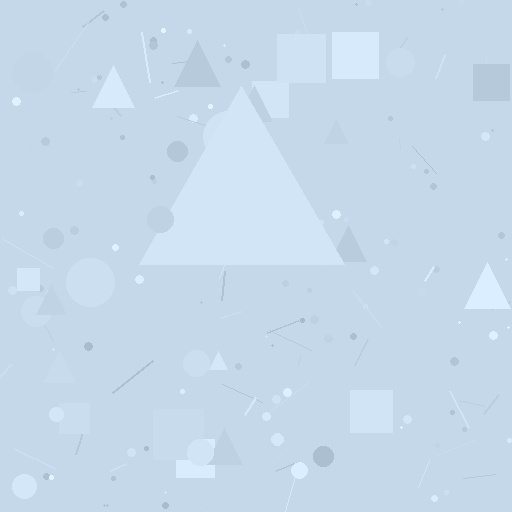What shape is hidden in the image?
A triangle is hidden in the image.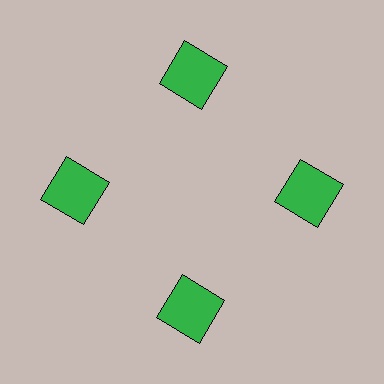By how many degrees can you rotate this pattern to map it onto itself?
The pattern maps onto itself every 90 degrees of rotation.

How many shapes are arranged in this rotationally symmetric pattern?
There are 4 shapes, arranged in 4 groups of 1.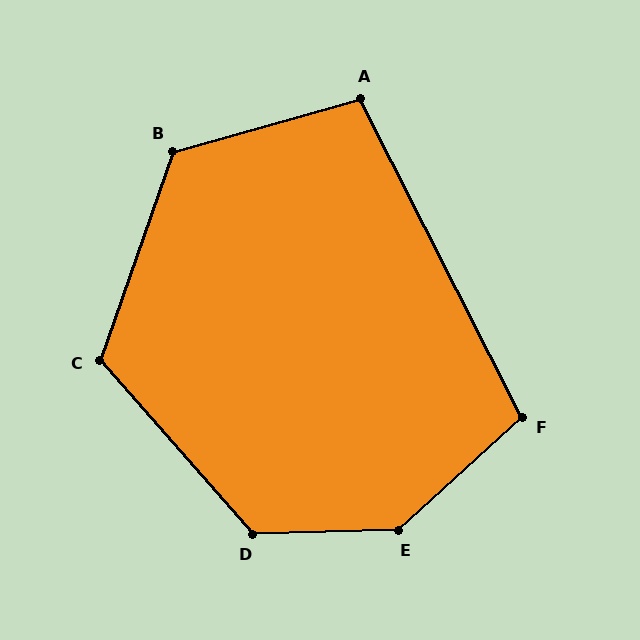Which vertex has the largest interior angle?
E, at approximately 139 degrees.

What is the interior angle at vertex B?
Approximately 125 degrees (obtuse).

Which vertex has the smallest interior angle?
A, at approximately 101 degrees.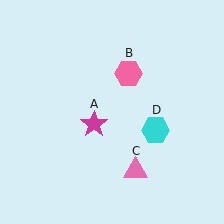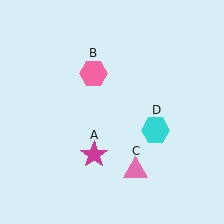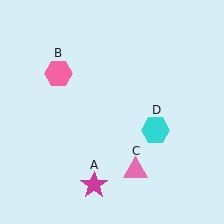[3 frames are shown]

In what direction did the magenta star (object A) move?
The magenta star (object A) moved down.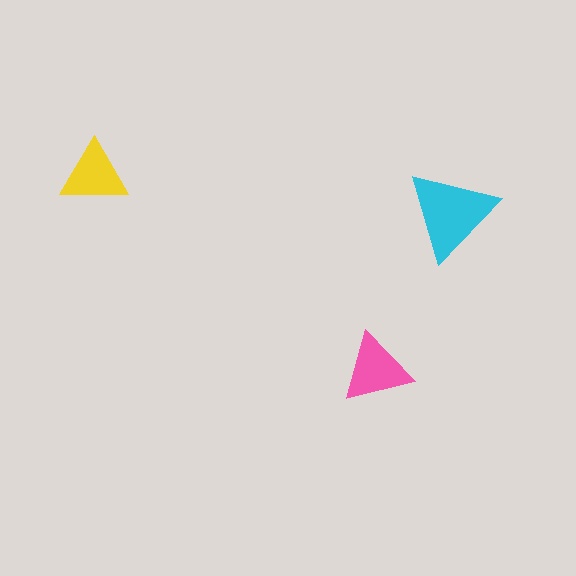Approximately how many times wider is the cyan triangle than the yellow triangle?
About 1.5 times wider.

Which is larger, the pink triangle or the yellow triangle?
The pink one.